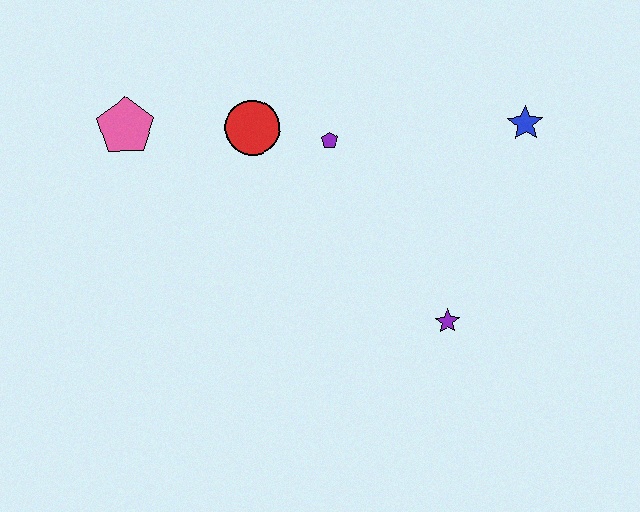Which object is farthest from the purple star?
The pink pentagon is farthest from the purple star.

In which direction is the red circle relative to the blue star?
The red circle is to the left of the blue star.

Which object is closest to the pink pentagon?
The red circle is closest to the pink pentagon.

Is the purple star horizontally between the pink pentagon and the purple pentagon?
No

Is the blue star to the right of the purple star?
Yes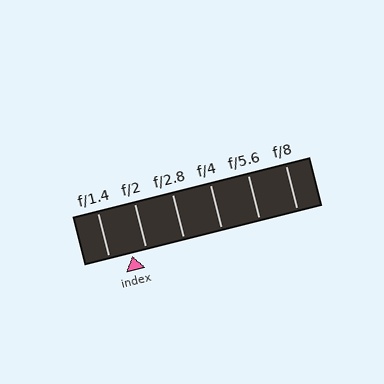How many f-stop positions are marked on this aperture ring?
There are 6 f-stop positions marked.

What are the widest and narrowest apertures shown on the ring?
The widest aperture shown is f/1.4 and the narrowest is f/8.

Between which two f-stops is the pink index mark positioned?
The index mark is between f/1.4 and f/2.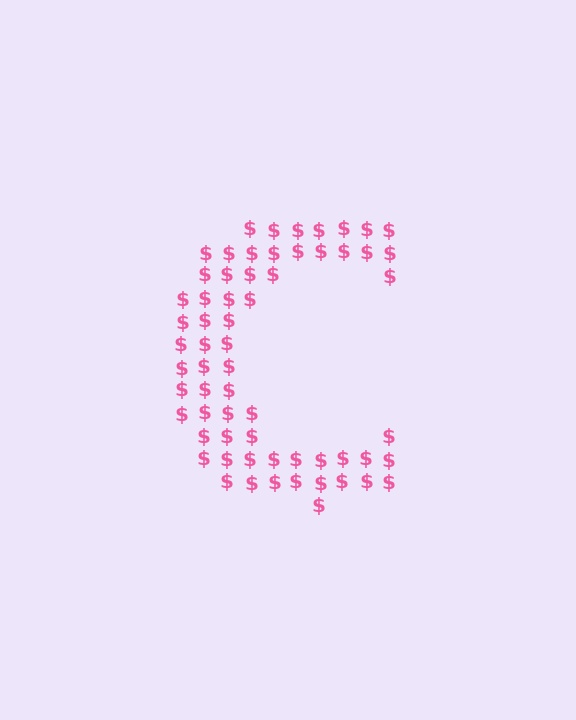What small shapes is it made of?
It is made of small dollar signs.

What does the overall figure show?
The overall figure shows the letter C.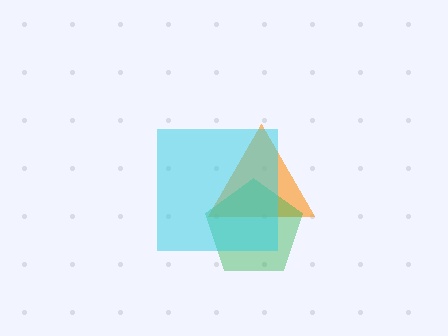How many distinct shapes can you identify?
There are 3 distinct shapes: an orange triangle, a green pentagon, a cyan square.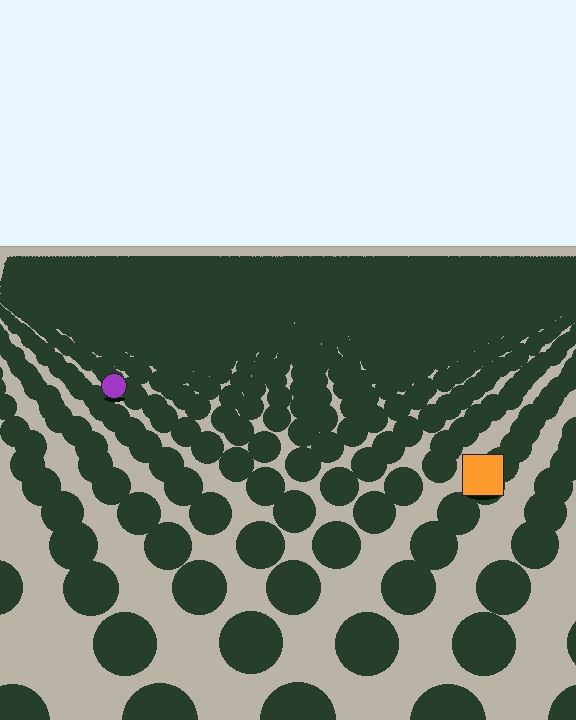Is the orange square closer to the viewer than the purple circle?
Yes. The orange square is closer — you can tell from the texture gradient: the ground texture is coarser near it.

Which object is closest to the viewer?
The orange square is closest. The texture marks near it are larger and more spread out.